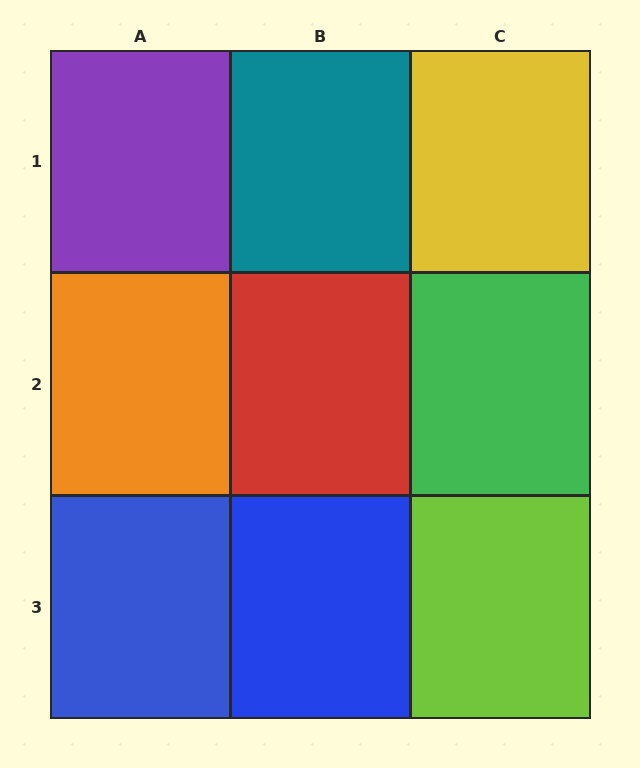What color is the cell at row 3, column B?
Blue.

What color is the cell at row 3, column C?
Lime.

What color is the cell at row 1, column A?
Purple.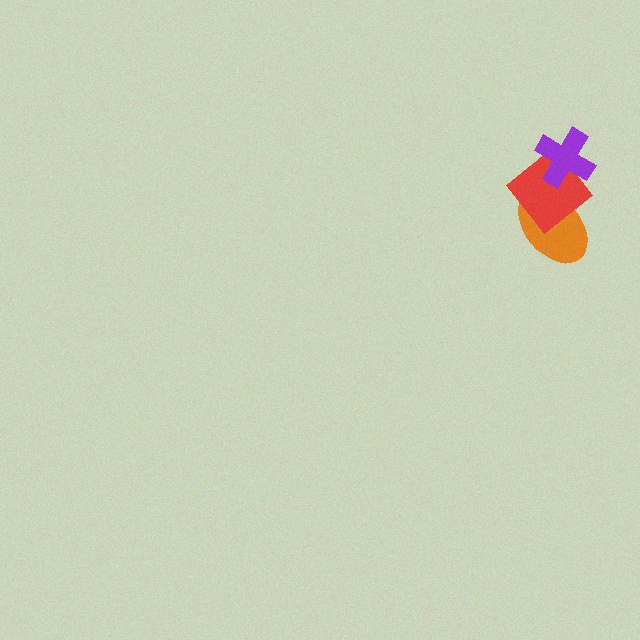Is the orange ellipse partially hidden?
Yes, it is partially covered by another shape.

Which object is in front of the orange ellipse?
The red diamond is in front of the orange ellipse.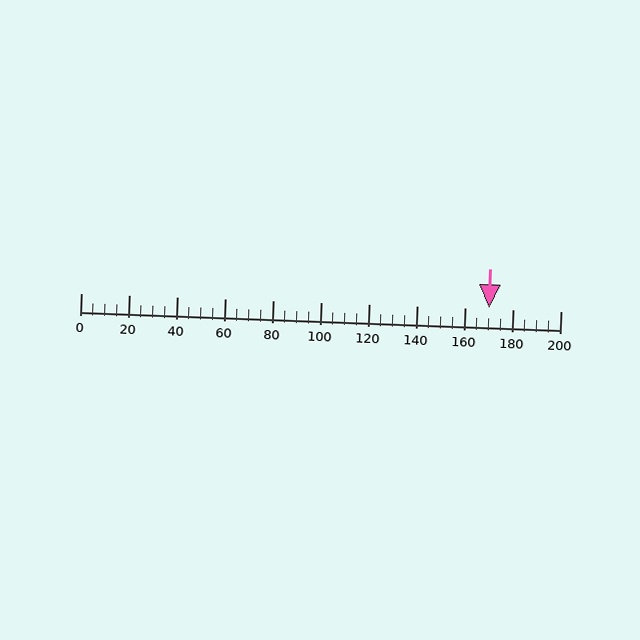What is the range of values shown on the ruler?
The ruler shows values from 0 to 200.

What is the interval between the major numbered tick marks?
The major tick marks are spaced 20 units apart.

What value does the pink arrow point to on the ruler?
The pink arrow points to approximately 170.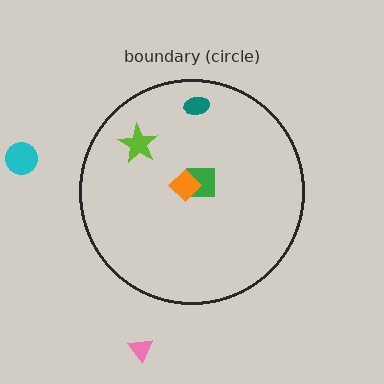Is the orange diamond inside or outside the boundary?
Inside.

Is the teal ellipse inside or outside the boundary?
Inside.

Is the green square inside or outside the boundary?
Inside.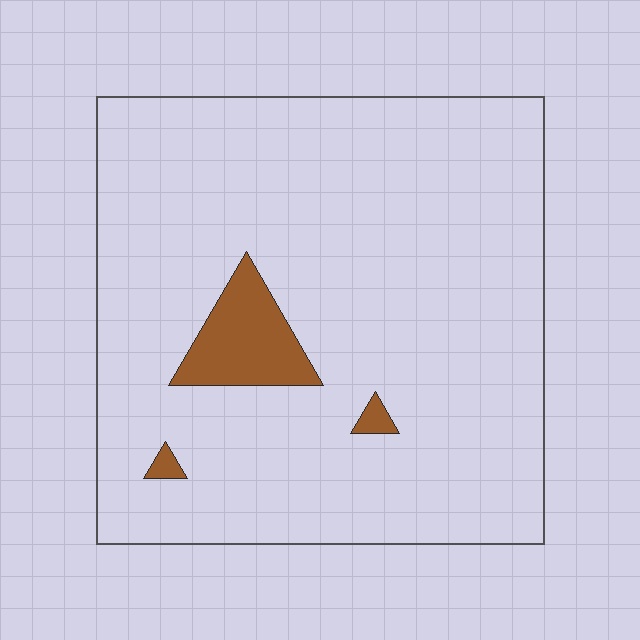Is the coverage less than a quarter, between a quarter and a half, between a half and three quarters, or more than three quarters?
Less than a quarter.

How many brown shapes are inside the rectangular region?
3.